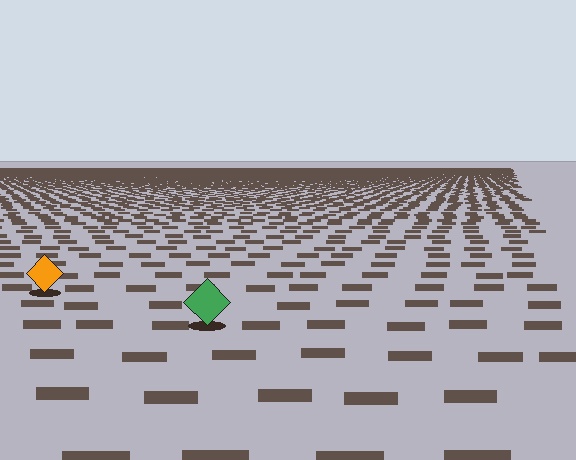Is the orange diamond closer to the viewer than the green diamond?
No. The green diamond is closer — you can tell from the texture gradient: the ground texture is coarser near it.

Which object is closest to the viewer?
The green diamond is closest. The texture marks near it are larger and more spread out.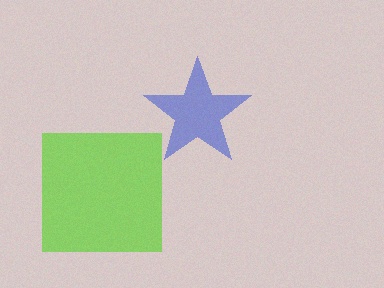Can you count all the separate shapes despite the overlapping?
Yes, there are 2 separate shapes.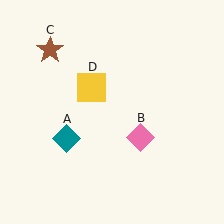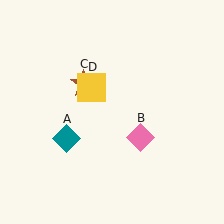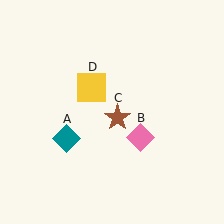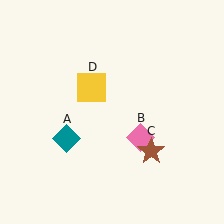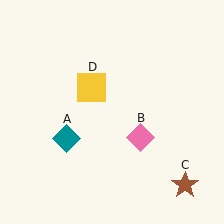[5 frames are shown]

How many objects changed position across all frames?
1 object changed position: brown star (object C).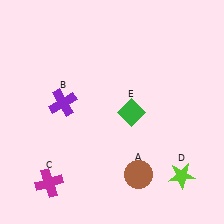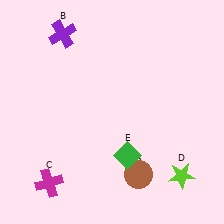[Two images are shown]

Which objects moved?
The objects that moved are: the purple cross (B), the green diamond (E).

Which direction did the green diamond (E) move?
The green diamond (E) moved down.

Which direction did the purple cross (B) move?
The purple cross (B) moved up.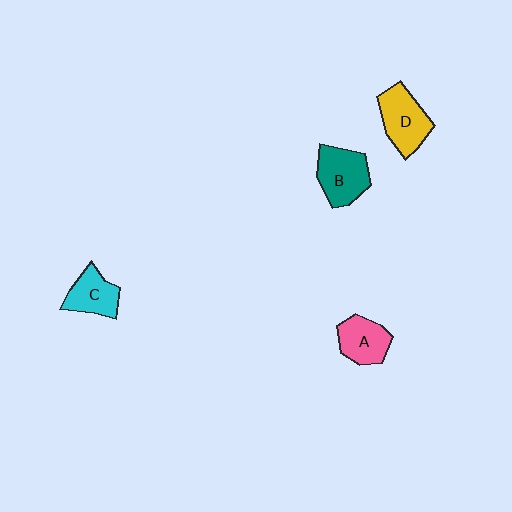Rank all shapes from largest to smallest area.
From largest to smallest: B (teal), D (yellow), A (pink), C (cyan).